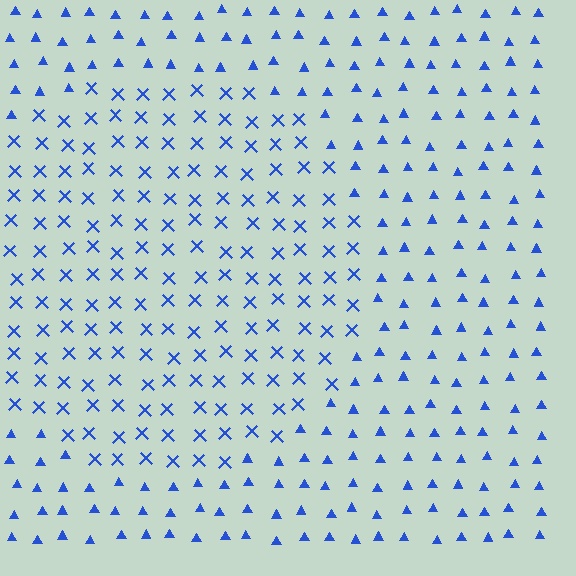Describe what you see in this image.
The image is filled with small blue elements arranged in a uniform grid. A circle-shaped region contains X marks, while the surrounding area contains triangles. The boundary is defined purely by the change in element shape.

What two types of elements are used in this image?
The image uses X marks inside the circle region and triangles outside it.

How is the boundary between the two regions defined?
The boundary is defined by a change in element shape: X marks inside vs. triangles outside. All elements share the same color and spacing.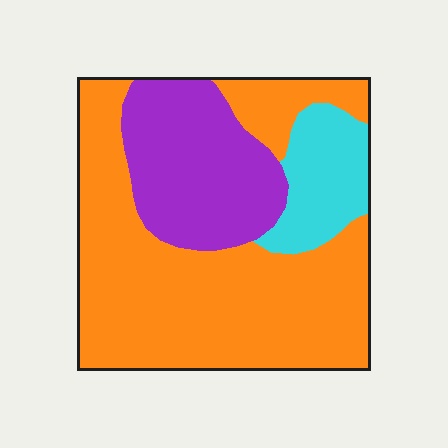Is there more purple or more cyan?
Purple.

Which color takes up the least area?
Cyan, at roughly 15%.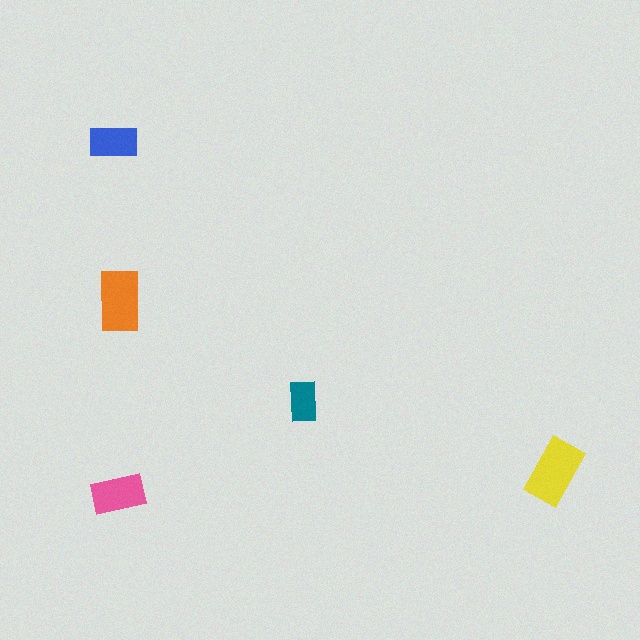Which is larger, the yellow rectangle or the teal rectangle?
The yellow one.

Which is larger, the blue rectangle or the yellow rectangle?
The yellow one.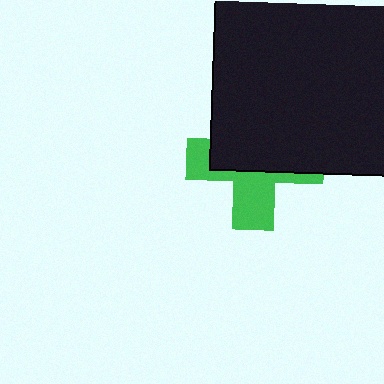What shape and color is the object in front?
The object in front is a black rectangle.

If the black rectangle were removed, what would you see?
You would see the complete green cross.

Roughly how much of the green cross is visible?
A small part of it is visible (roughly 42%).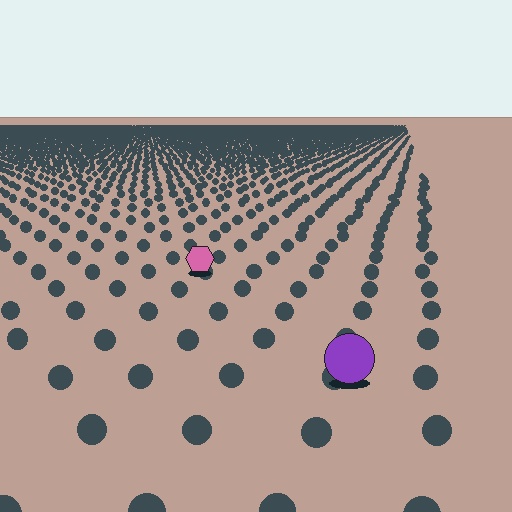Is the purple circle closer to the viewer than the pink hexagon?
Yes. The purple circle is closer — you can tell from the texture gradient: the ground texture is coarser near it.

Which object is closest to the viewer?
The purple circle is closest. The texture marks near it are larger and more spread out.